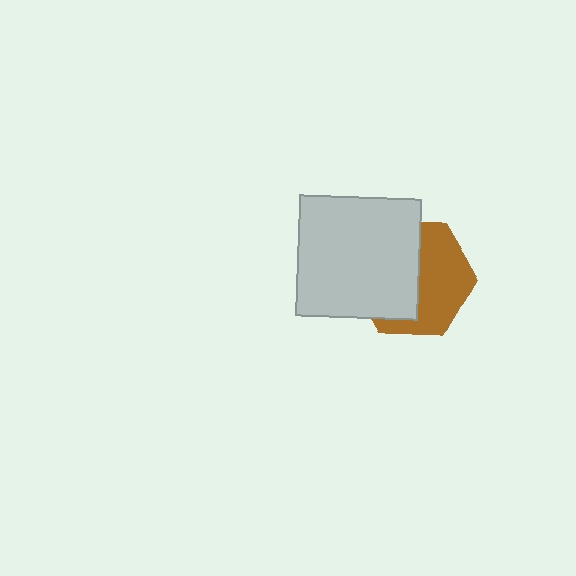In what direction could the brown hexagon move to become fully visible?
The brown hexagon could move right. That would shift it out from behind the light gray square entirely.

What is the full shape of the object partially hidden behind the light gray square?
The partially hidden object is a brown hexagon.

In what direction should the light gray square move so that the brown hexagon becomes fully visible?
The light gray square should move left. That is the shortest direction to clear the overlap and leave the brown hexagon fully visible.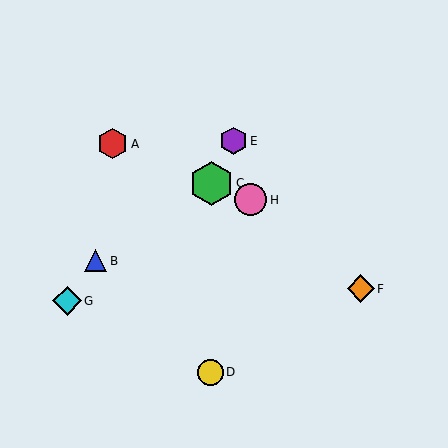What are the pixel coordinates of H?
Object H is at (251, 200).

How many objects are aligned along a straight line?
3 objects (A, C, H) are aligned along a straight line.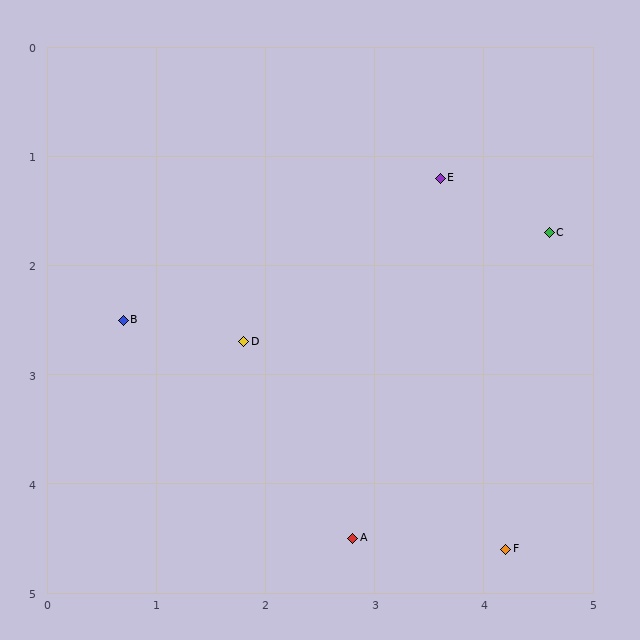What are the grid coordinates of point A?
Point A is at approximately (2.8, 4.5).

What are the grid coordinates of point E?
Point E is at approximately (3.6, 1.2).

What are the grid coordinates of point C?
Point C is at approximately (4.6, 1.7).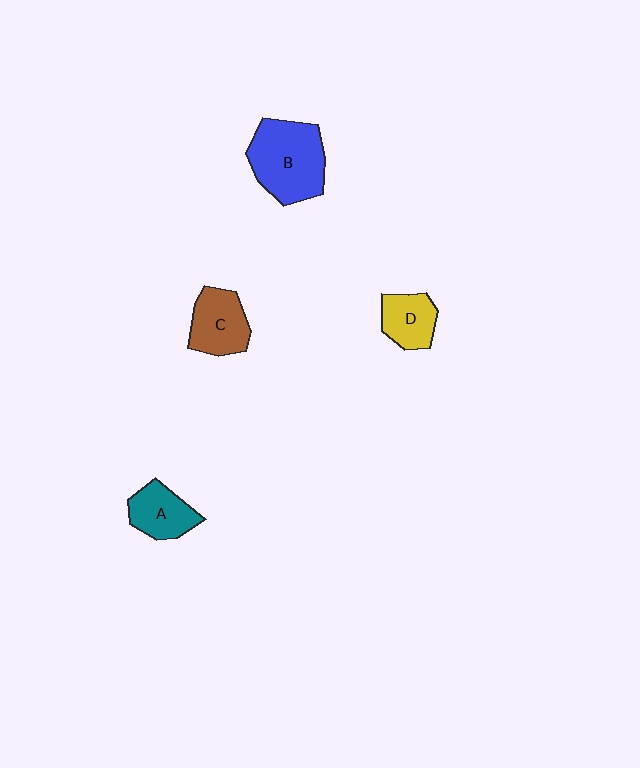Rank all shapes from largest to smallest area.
From largest to smallest: B (blue), C (brown), A (teal), D (yellow).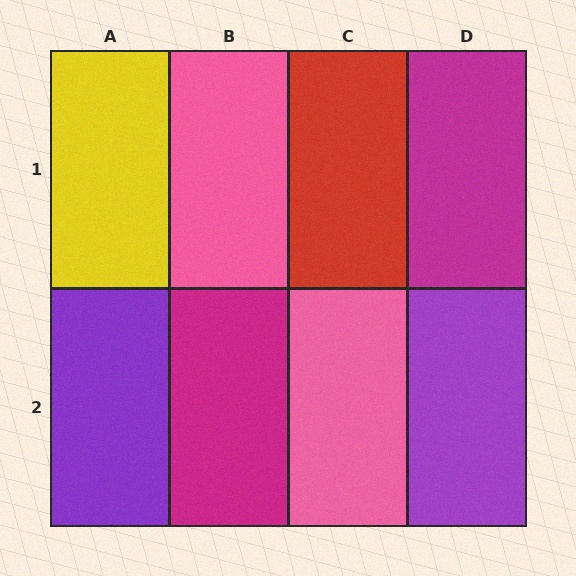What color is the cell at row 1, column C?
Red.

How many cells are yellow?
1 cell is yellow.